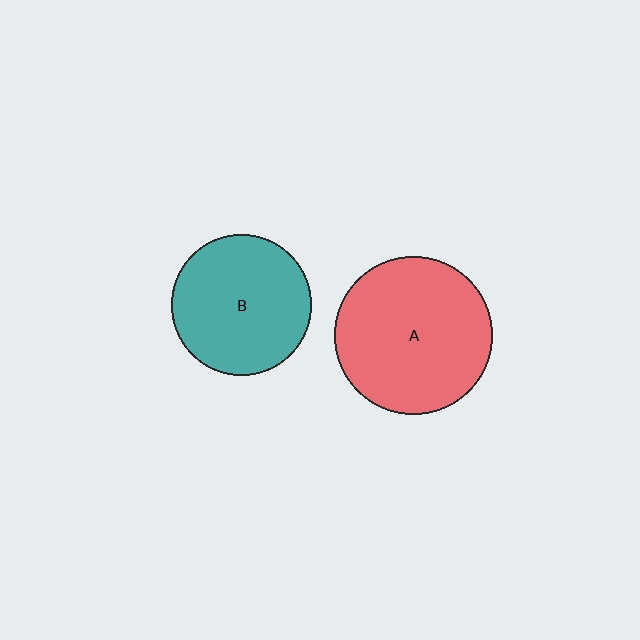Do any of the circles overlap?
No, none of the circles overlap.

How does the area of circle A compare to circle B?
Approximately 1.3 times.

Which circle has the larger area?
Circle A (red).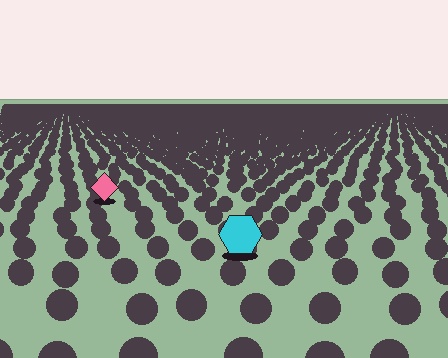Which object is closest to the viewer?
The cyan hexagon is closest. The texture marks near it are larger and more spread out.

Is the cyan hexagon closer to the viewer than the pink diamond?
Yes. The cyan hexagon is closer — you can tell from the texture gradient: the ground texture is coarser near it.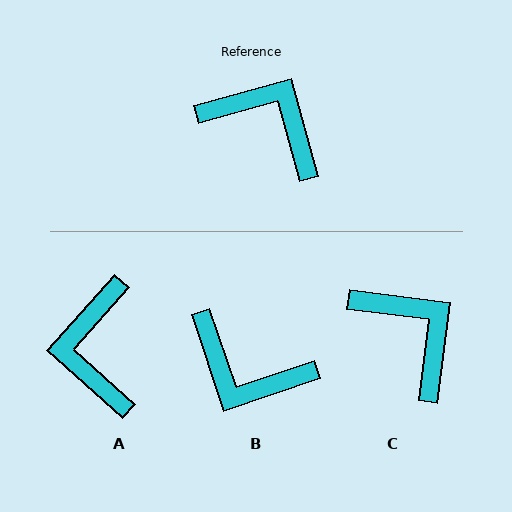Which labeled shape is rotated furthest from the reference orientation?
B, about 177 degrees away.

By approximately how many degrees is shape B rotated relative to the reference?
Approximately 177 degrees clockwise.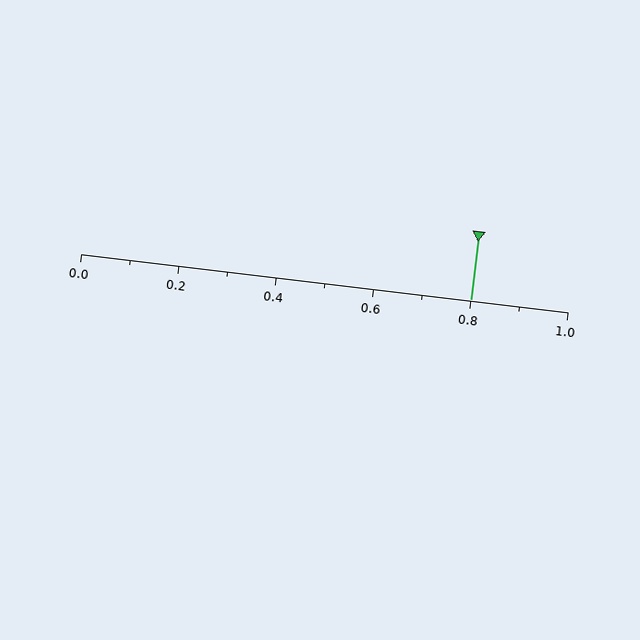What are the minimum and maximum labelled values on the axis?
The axis runs from 0.0 to 1.0.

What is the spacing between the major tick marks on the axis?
The major ticks are spaced 0.2 apart.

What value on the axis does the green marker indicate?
The marker indicates approximately 0.8.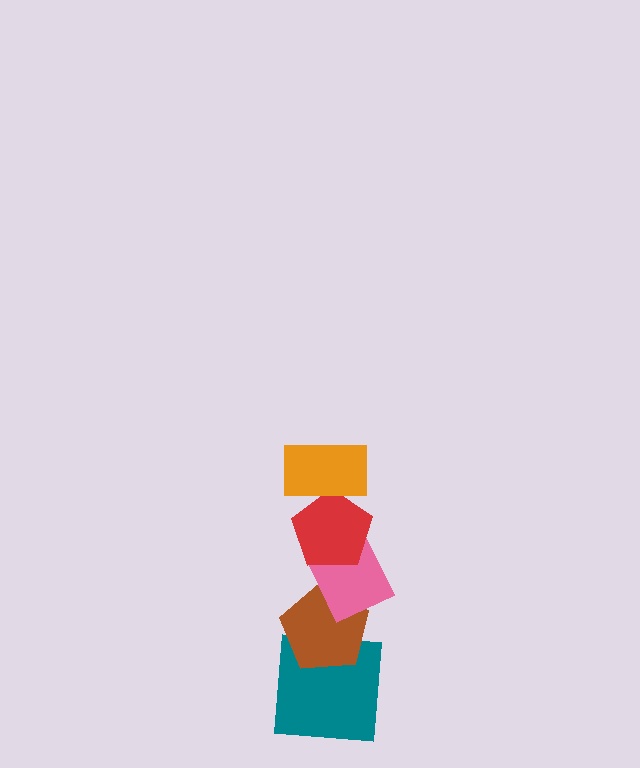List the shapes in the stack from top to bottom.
From top to bottom: the orange rectangle, the red pentagon, the pink diamond, the brown pentagon, the teal square.